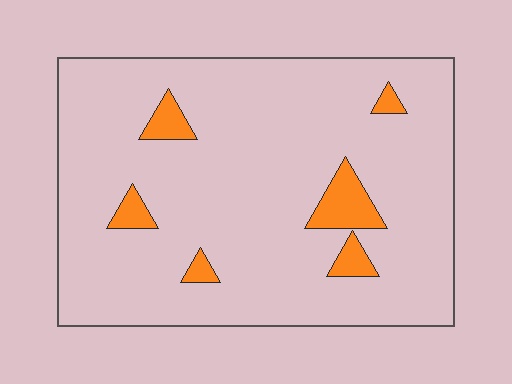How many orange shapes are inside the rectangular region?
6.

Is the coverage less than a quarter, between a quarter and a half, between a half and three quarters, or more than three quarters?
Less than a quarter.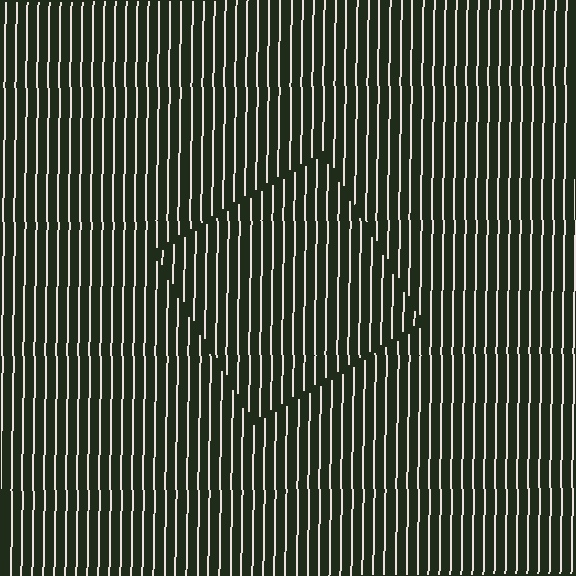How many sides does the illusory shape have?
4 sides — the line-ends trace a square.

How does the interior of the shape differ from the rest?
The interior of the shape contains the same grating, shifted by half a period — the contour is defined by the phase discontinuity where line-ends from the inner and outer gratings abut.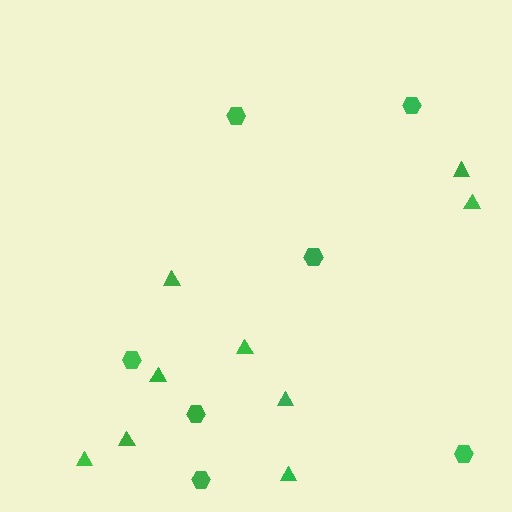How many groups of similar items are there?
There are 2 groups: one group of triangles (9) and one group of hexagons (7).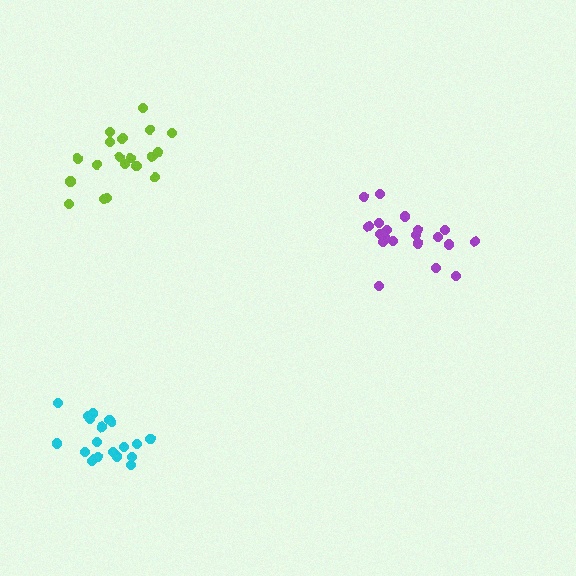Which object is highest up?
The lime cluster is topmost.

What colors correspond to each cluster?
The clusters are colored: cyan, lime, purple.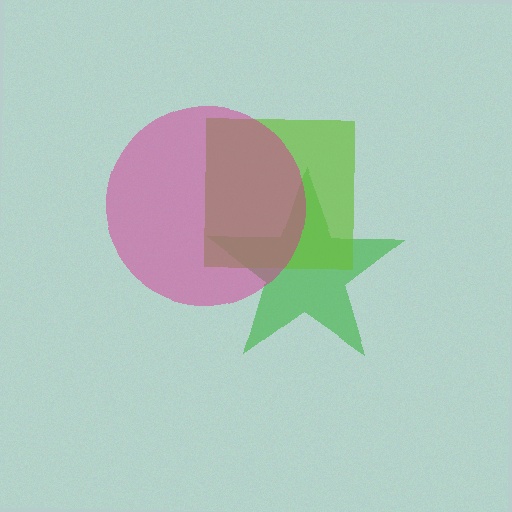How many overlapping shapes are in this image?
There are 3 overlapping shapes in the image.